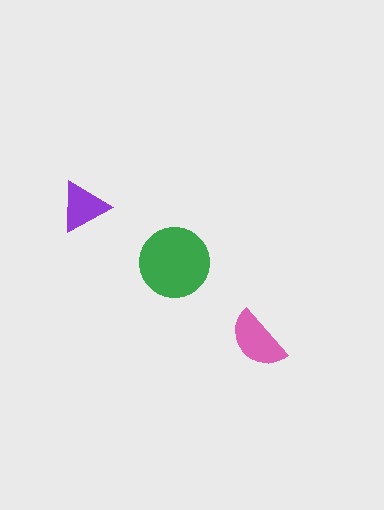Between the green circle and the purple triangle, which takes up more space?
The green circle.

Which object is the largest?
The green circle.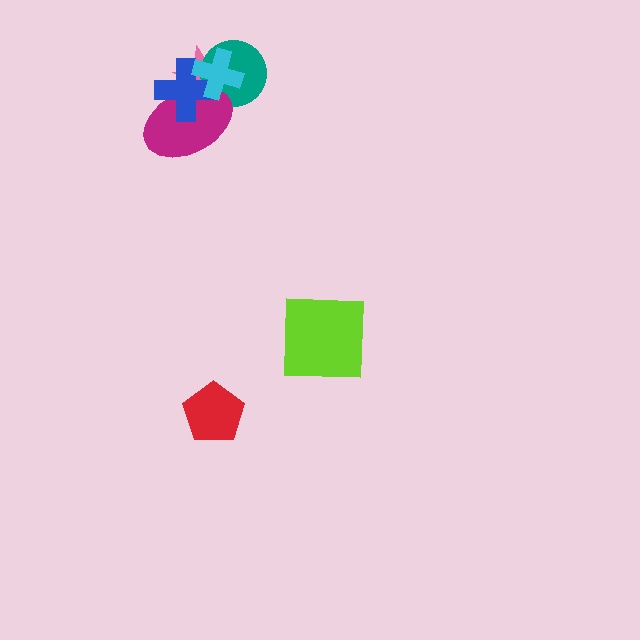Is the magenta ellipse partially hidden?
Yes, it is partially covered by another shape.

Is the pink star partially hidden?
Yes, it is partially covered by another shape.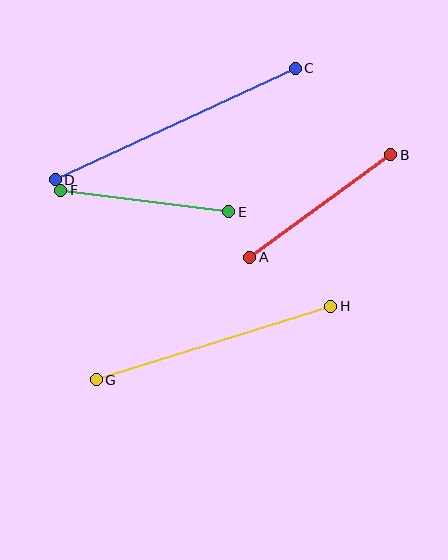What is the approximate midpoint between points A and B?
The midpoint is at approximately (320, 206) pixels.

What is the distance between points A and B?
The distance is approximately 174 pixels.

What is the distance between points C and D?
The distance is approximately 265 pixels.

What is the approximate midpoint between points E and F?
The midpoint is at approximately (145, 201) pixels.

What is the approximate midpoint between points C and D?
The midpoint is at approximately (175, 124) pixels.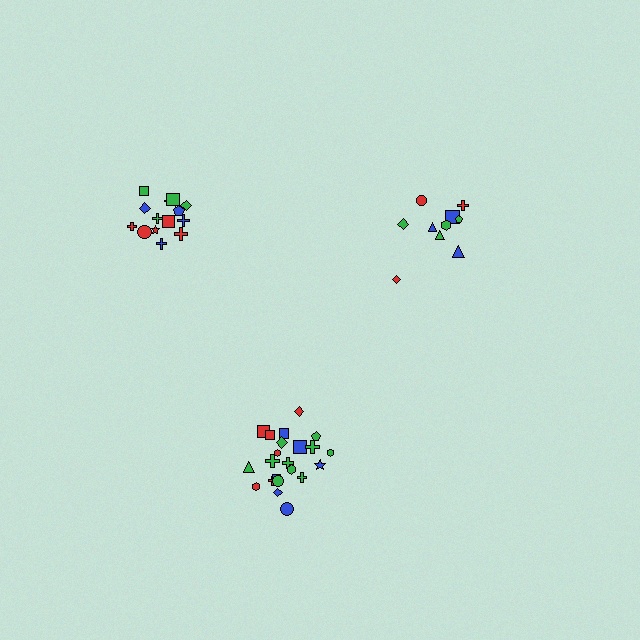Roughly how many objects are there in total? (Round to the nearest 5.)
Roughly 45 objects in total.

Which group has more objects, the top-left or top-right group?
The top-left group.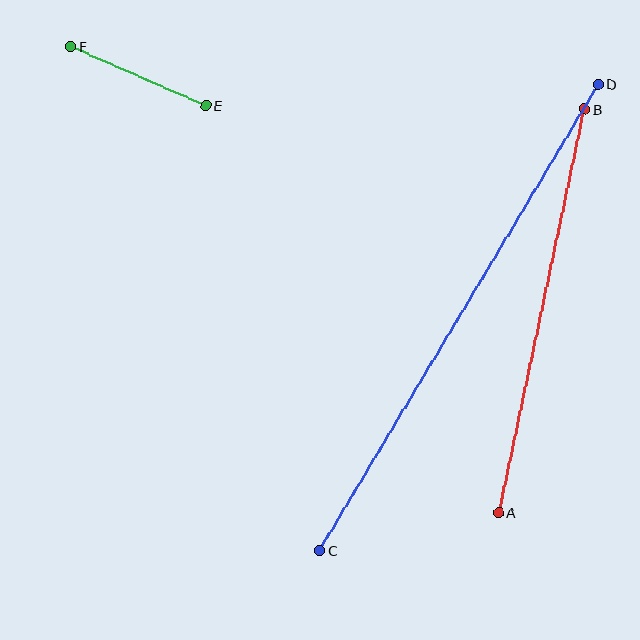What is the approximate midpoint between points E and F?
The midpoint is at approximately (138, 76) pixels.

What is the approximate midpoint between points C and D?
The midpoint is at approximately (459, 317) pixels.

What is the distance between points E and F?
The distance is approximately 148 pixels.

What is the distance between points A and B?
The distance is approximately 412 pixels.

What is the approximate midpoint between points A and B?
The midpoint is at approximately (542, 311) pixels.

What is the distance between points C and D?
The distance is approximately 543 pixels.